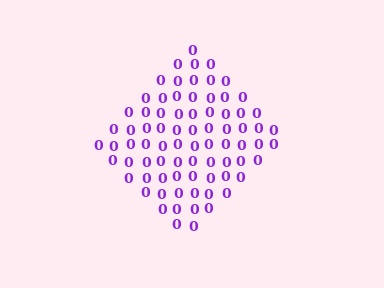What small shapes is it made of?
It is made of small digit 0's.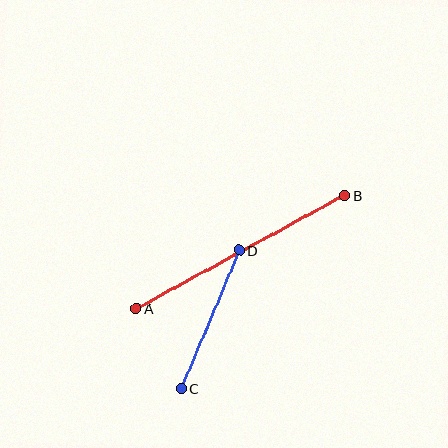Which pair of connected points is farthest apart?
Points A and B are farthest apart.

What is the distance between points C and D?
The distance is approximately 150 pixels.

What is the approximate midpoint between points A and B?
The midpoint is at approximately (240, 252) pixels.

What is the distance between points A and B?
The distance is approximately 237 pixels.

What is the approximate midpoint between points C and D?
The midpoint is at approximately (210, 320) pixels.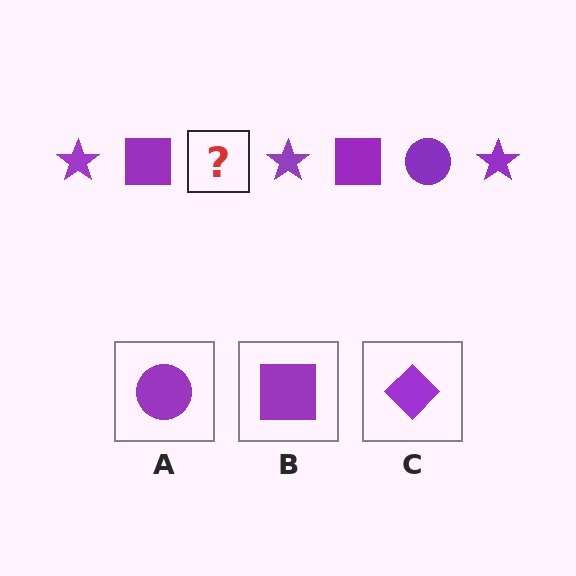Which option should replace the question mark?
Option A.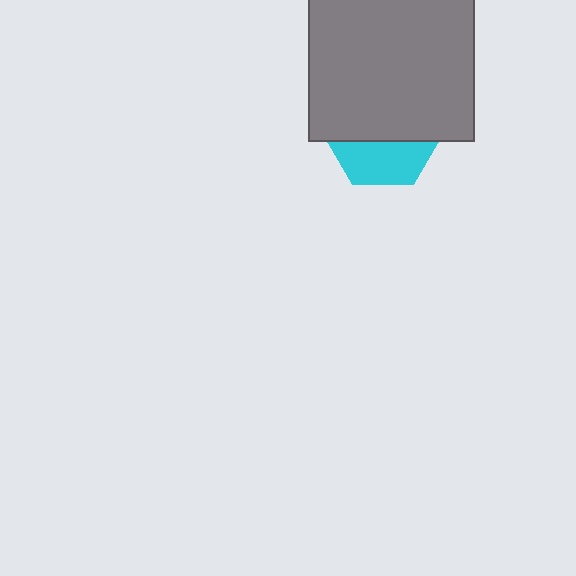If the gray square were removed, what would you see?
You would see the complete cyan hexagon.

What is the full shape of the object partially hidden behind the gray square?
The partially hidden object is a cyan hexagon.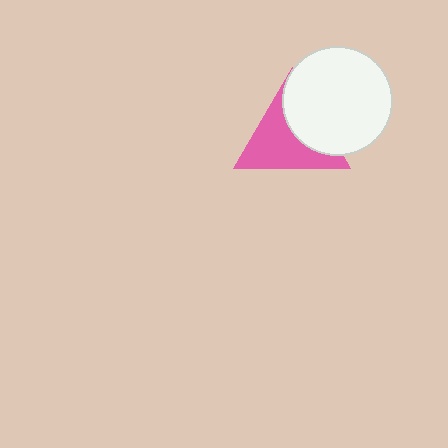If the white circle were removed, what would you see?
You would see the complete pink triangle.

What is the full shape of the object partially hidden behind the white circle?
The partially hidden object is a pink triangle.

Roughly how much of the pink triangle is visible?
About half of it is visible (roughly 60%).